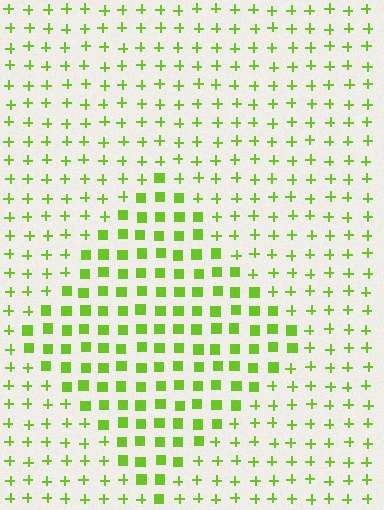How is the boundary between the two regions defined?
The boundary is defined by a change in element shape: squares inside vs. plus signs outside. All elements share the same color and spacing.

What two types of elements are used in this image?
The image uses squares inside the diamond region and plus signs outside it.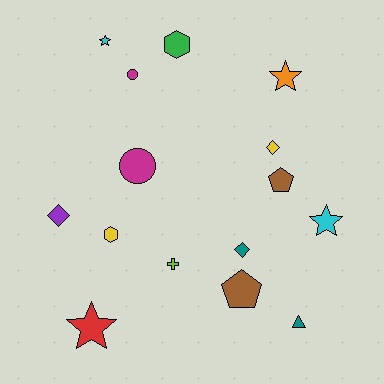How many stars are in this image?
There are 4 stars.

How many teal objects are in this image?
There are 2 teal objects.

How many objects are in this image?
There are 15 objects.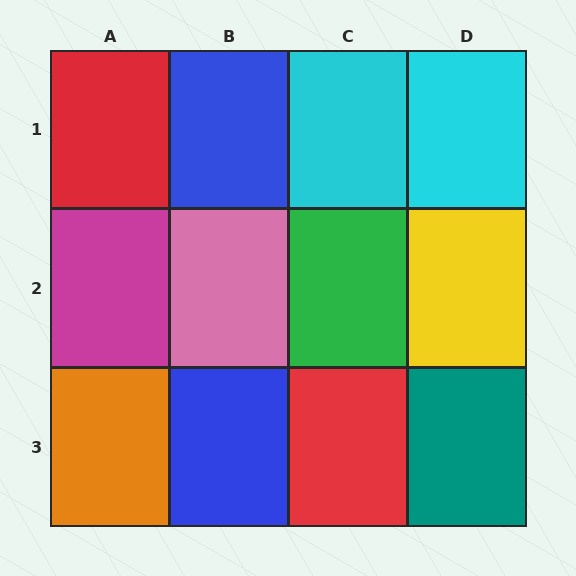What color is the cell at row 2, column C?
Green.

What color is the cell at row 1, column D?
Cyan.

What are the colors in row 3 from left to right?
Orange, blue, red, teal.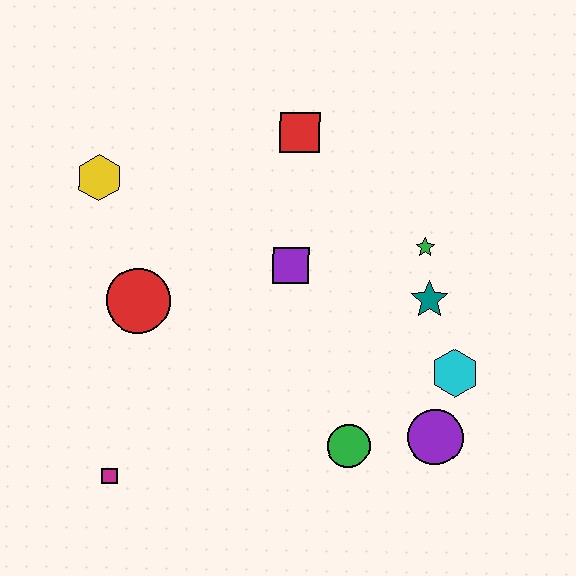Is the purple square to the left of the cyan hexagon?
Yes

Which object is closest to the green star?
The teal star is closest to the green star.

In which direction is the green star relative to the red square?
The green star is to the right of the red square.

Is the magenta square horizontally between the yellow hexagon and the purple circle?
Yes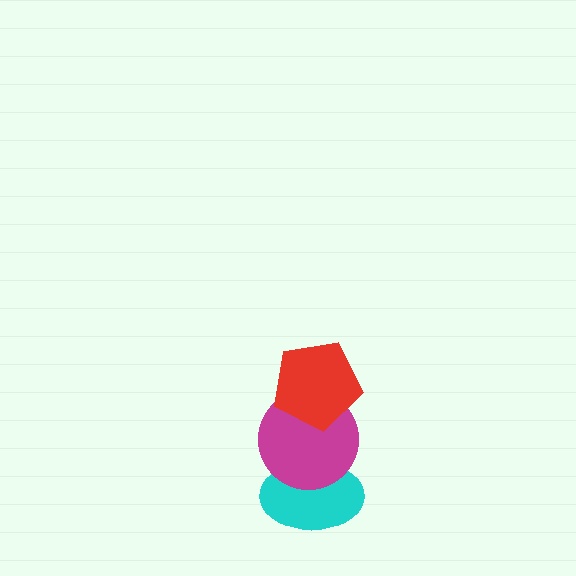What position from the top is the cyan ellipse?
The cyan ellipse is 3rd from the top.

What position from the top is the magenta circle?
The magenta circle is 2nd from the top.